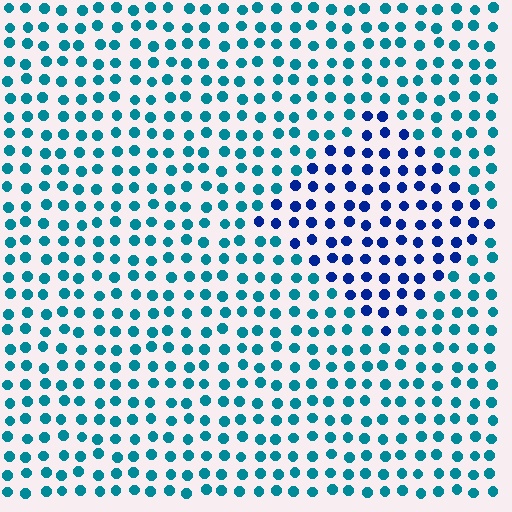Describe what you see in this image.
The image is filled with small teal elements in a uniform arrangement. A diamond-shaped region is visible where the elements are tinted to a slightly different hue, forming a subtle color boundary.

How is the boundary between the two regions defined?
The boundary is defined purely by a slight shift in hue (about 41 degrees). Spacing, size, and orientation are identical on both sides.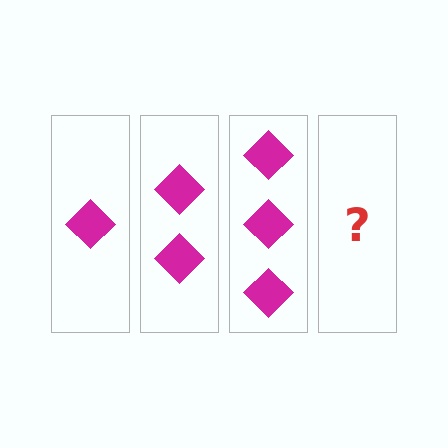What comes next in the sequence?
The next element should be 4 diamonds.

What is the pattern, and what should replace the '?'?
The pattern is that each step adds one more diamond. The '?' should be 4 diamonds.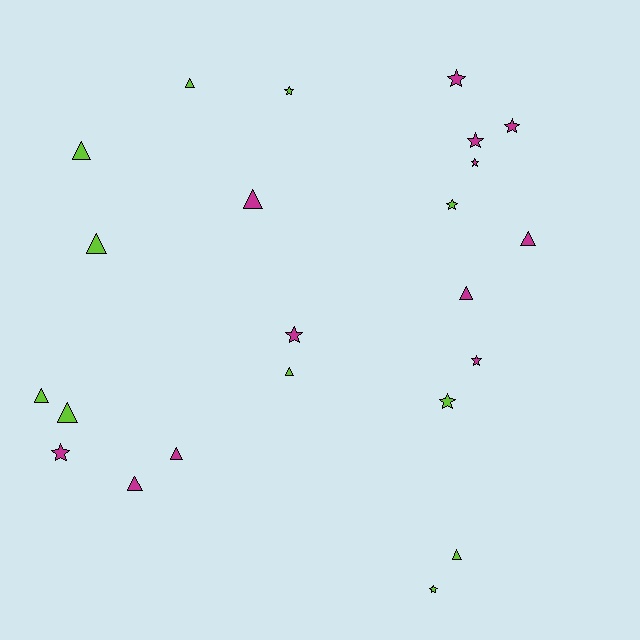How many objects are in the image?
There are 23 objects.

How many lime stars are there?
There are 4 lime stars.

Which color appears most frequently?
Magenta, with 12 objects.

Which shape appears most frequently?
Triangle, with 12 objects.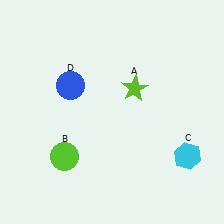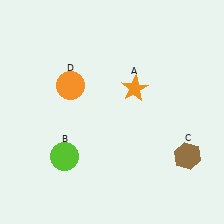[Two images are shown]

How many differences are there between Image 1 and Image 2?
There are 3 differences between the two images.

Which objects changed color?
A changed from lime to orange. C changed from cyan to brown. D changed from blue to orange.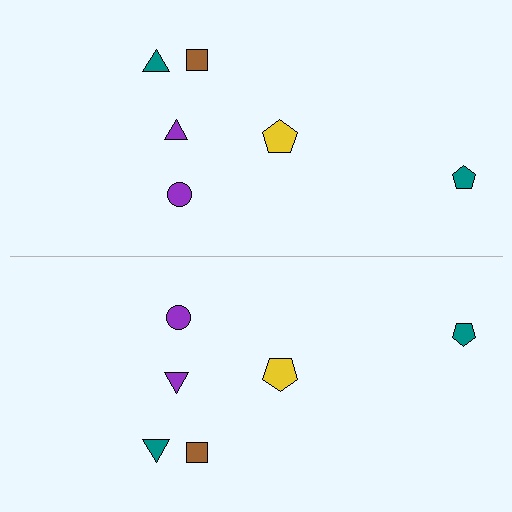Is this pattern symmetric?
Yes, this pattern has bilateral (reflection) symmetry.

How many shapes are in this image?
There are 12 shapes in this image.